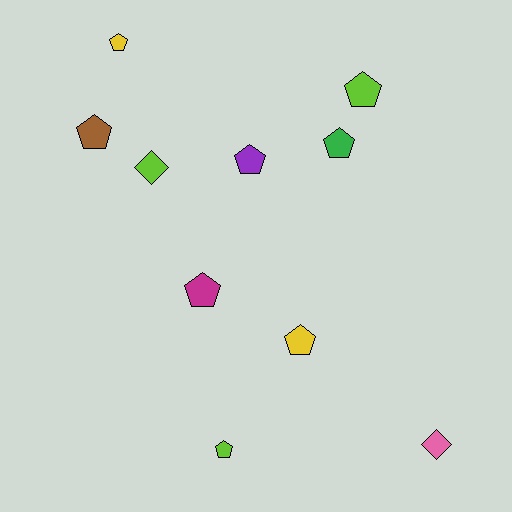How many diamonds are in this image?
There are 2 diamonds.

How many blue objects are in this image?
There are no blue objects.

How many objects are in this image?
There are 10 objects.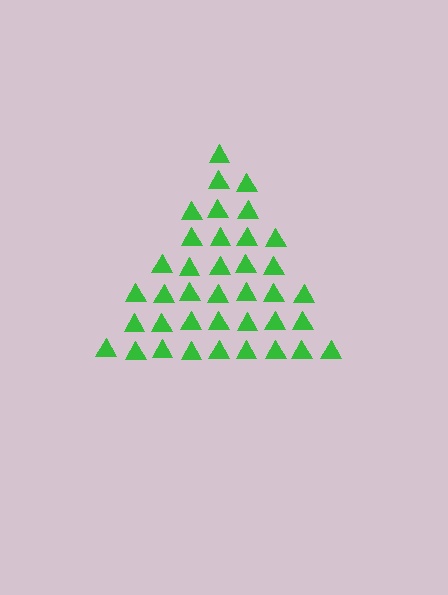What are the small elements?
The small elements are triangles.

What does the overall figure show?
The overall figure shows a triangle.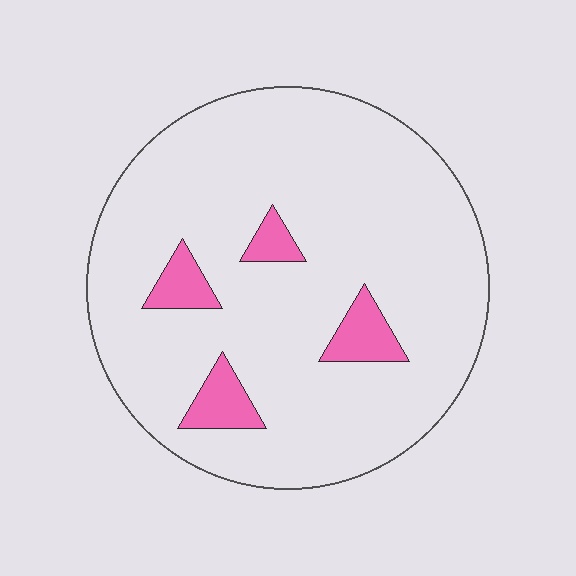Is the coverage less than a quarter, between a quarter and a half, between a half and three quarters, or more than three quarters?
Less than a quarter.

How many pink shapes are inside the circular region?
4.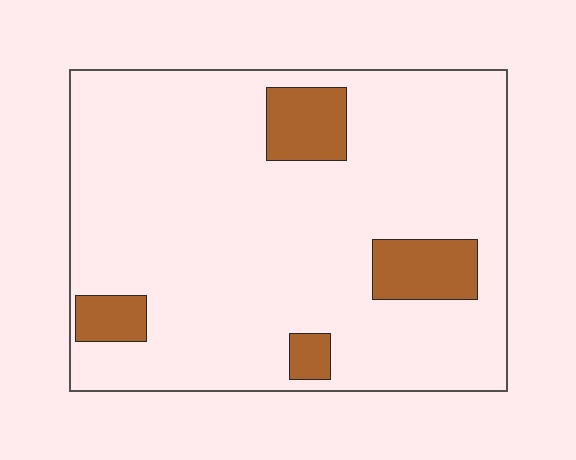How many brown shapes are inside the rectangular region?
4.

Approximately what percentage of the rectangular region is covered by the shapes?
Approximately 15%.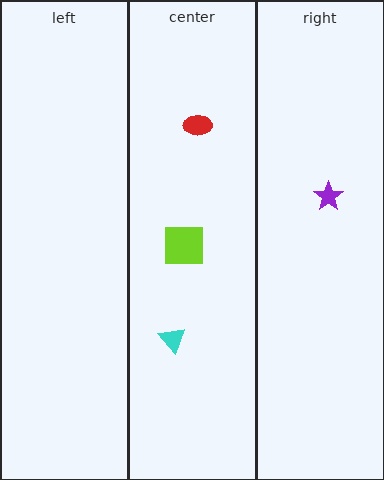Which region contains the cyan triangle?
The center region.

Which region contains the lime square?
The center region.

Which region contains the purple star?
The right region.